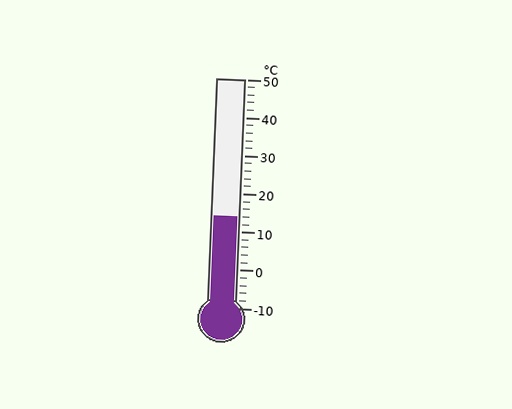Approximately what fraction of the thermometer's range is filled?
The thermometer is filled to approximately 40% of its range.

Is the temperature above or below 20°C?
The temperature is below 20°C.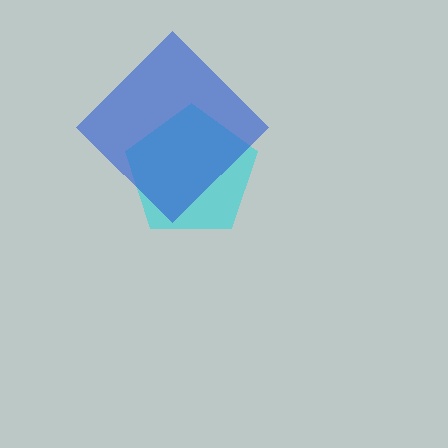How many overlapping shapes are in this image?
There are 2 overlapping shapes in the image.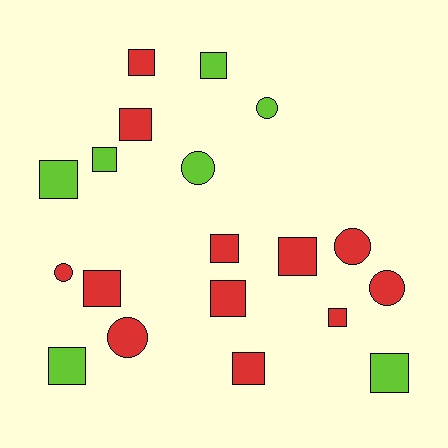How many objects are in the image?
There are 19 objects.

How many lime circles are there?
There are 2 lime circles.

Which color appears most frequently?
Red, with 12 objects.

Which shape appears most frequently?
Square, with 13 objects.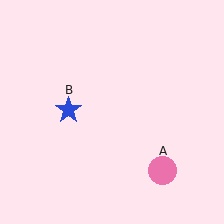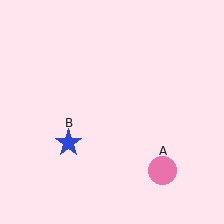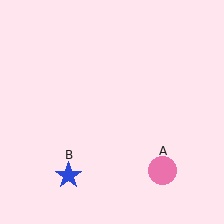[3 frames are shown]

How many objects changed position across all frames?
1 object changed position: blue star (object B).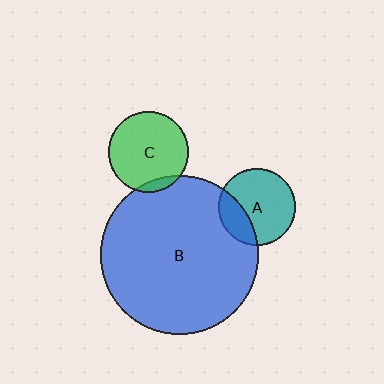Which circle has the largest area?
Circle B (blue).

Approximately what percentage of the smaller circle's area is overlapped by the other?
Approximately 10%.